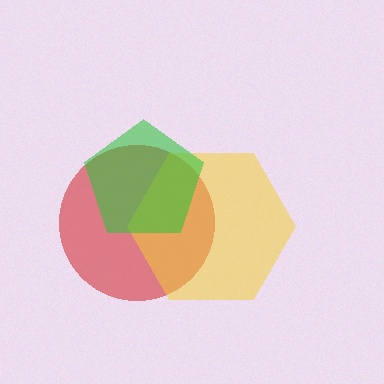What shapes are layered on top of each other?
The layered shapes are: a red circle, a yellow hexagon, a green pentagon.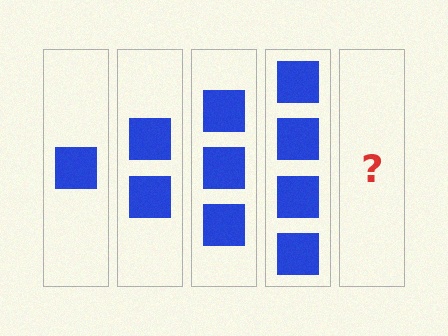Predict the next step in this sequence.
The next step is 5 squares.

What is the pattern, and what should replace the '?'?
The pattern is that each step adds one more square. The '?' should be 5 squares.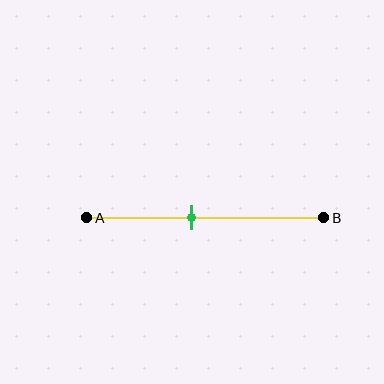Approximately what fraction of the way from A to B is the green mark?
The green mark is approximately 45% of the way from A to B.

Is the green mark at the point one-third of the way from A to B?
No, the mark is at about 45% from A, not at the 33% one-third point.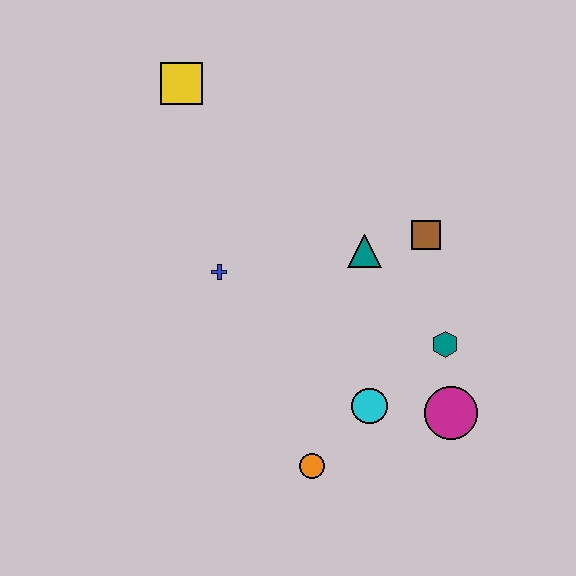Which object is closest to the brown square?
The teal triangle is closest to the brown square.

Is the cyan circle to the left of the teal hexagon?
Yes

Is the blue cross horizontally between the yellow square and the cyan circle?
Yes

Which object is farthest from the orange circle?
The yellow square is farthest from the orange circle.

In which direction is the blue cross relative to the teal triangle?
The blue cross is to the left of the teal triangle.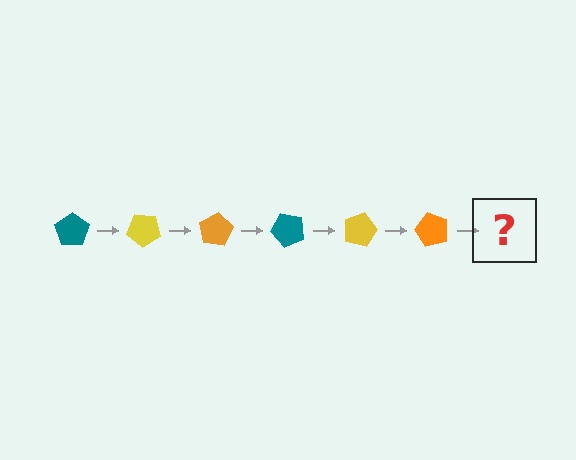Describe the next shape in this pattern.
It should be a teal pentagon, rotated 240 degrees from the start.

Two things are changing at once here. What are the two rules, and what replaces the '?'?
The two rules are that it rotates 40 degrees each step and the color cycles through teal, yellow, and orange. The '?' should be a teal pentagon, rotated 240 degrees from the start.